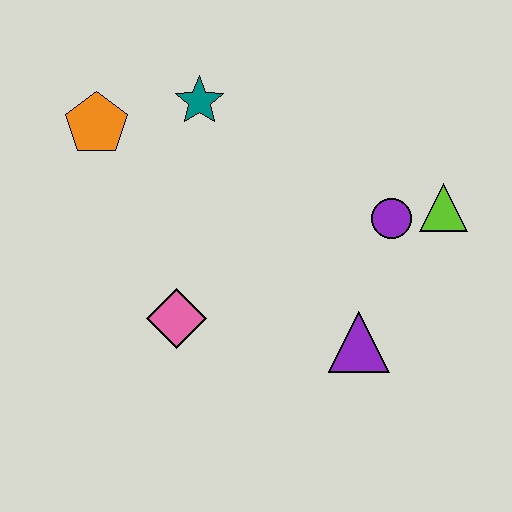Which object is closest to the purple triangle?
The purple circle is closest to the purple triangle.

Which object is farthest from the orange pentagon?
The lime triangle is farthest from the orange pentagon.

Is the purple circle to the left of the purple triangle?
No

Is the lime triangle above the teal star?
No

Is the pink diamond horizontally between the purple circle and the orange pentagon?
Yes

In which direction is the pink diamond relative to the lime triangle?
The pink diamond is to the left of the lime triangle.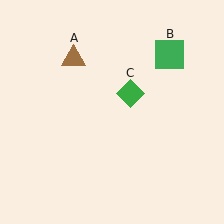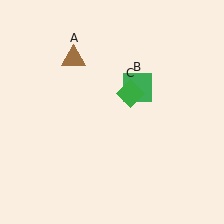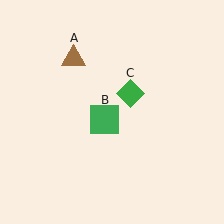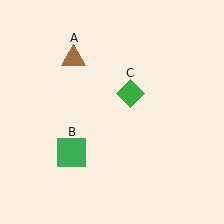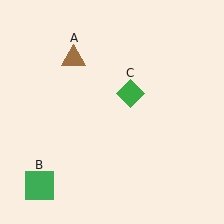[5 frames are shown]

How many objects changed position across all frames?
1 object changed position: green square (object B).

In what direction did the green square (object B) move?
The green square (object B) moved down and to the left.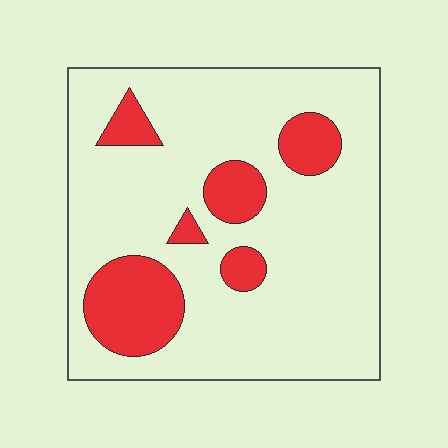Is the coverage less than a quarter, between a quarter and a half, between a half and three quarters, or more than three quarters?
Less than a quarter.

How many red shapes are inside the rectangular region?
6.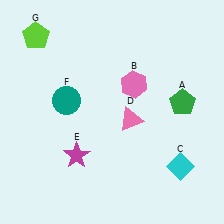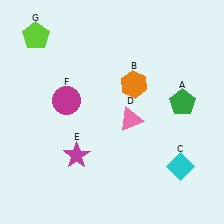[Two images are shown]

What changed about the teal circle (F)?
In Image 1, F is teal. In Image 2, it changed to magenta.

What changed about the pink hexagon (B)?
In Image 1, B is pink. In Image 2, it changed to orange.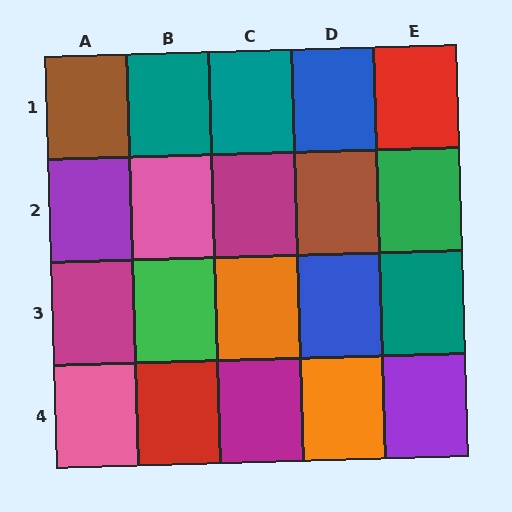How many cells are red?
2 cells are red.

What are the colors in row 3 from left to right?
Magenta, green, orange, blue, teal.